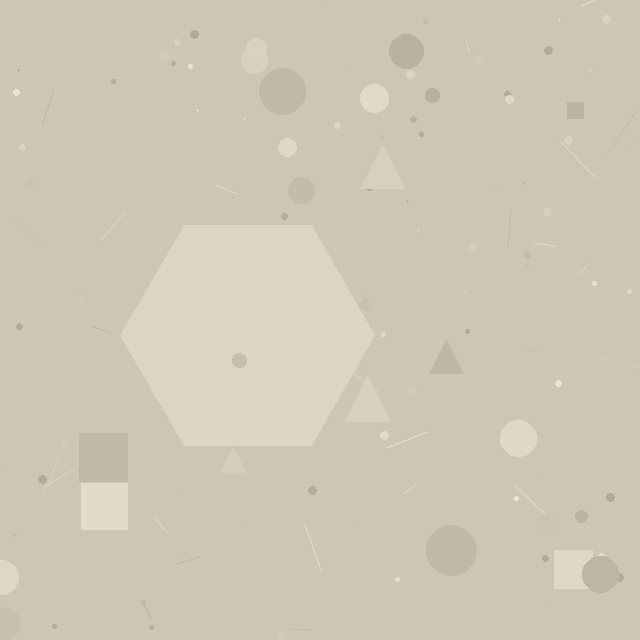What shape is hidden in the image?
A hexagon is hidden in the image.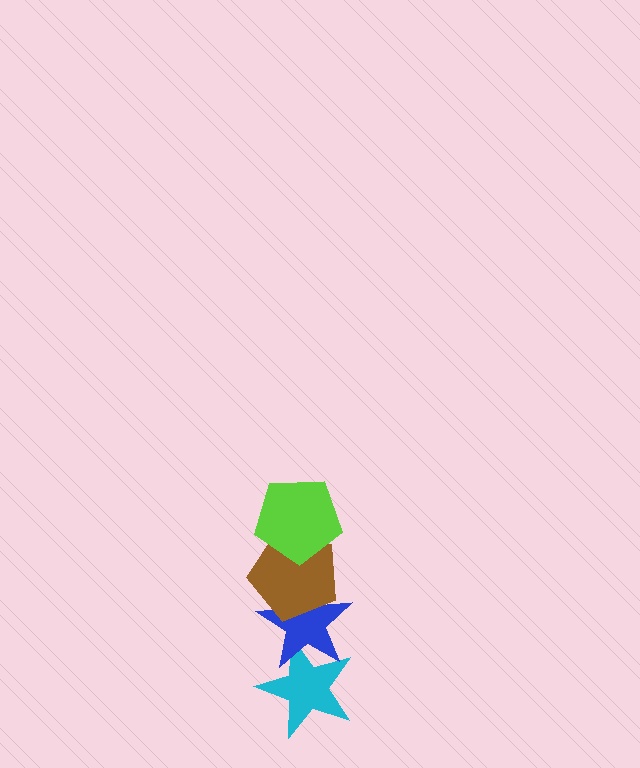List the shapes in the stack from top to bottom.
From top to bottom: the lime pentagon, the brown pentagon, the blue star, the cyan star.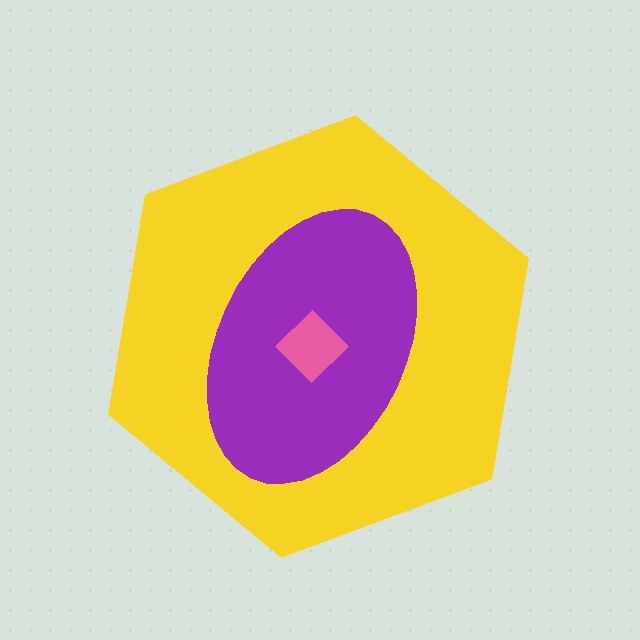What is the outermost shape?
The yellow hexagon.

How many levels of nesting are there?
3.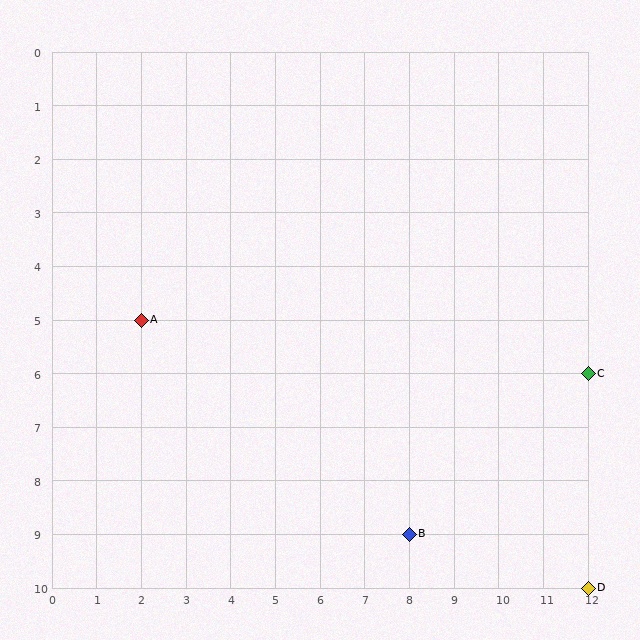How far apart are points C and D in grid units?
Points C and D are 4 rows apart.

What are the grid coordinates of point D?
Point D is at grid coordinates (12, 10).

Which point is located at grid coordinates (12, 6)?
Point C is at (12, 6).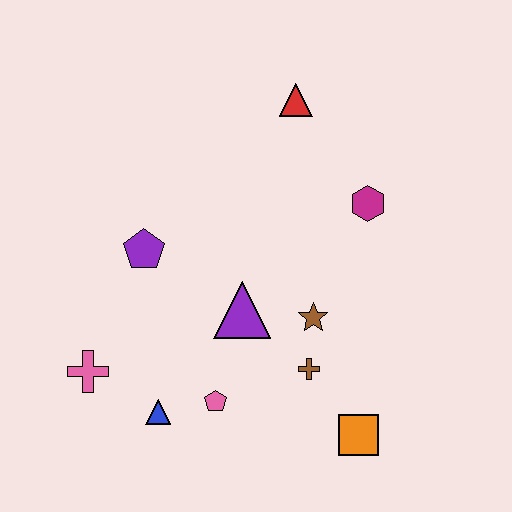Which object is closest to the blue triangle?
The pink pentagon is closest to the blue triangle.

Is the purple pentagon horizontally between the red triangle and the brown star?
No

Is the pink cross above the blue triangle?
Yes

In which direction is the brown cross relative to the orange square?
The brown cross is above the orange square.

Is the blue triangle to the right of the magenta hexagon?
No